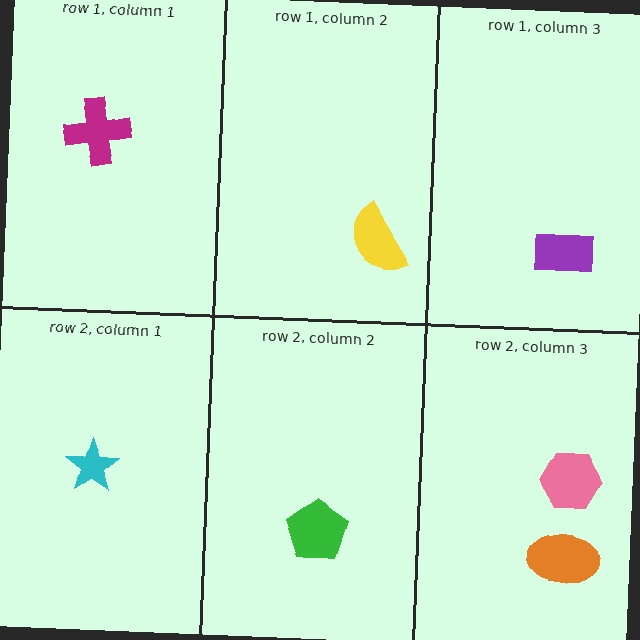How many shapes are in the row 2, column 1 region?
1.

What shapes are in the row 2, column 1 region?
The cyan star.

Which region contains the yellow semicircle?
The row 1, column 2 region.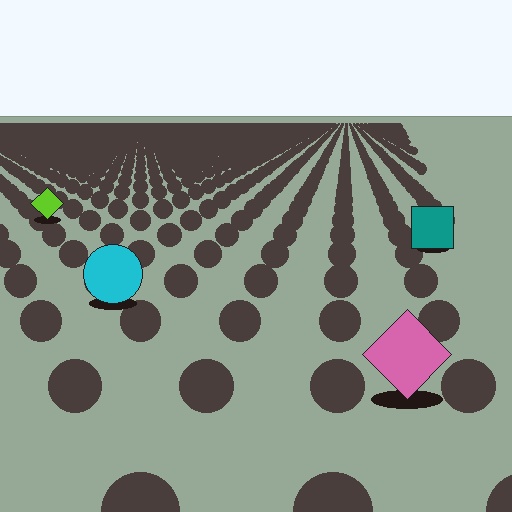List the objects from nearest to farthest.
From nearest to farthest: the pink diamond, the cyan circle, the teal square, the lime diamond.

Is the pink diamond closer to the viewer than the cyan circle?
Yes. The pink diamond is closer — you can tell from the texture gradient: the ground texture is coarser near it.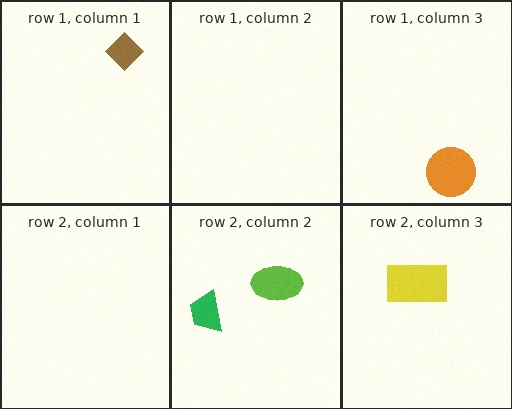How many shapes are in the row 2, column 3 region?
1.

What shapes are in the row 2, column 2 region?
The green trapezoid, the lime ellipse.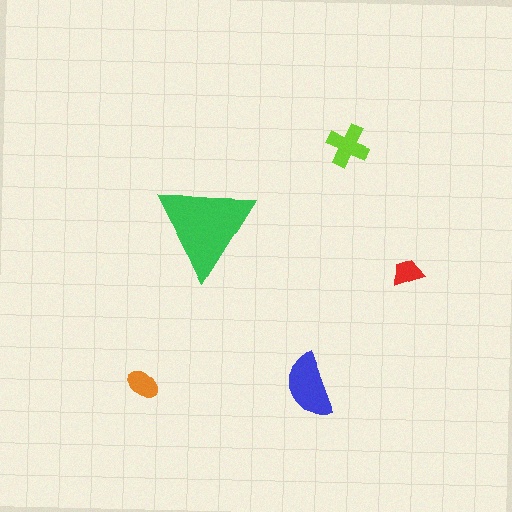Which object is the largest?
The green triangle.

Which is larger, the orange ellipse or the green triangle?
The green triangle.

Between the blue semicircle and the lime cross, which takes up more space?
The blue semicircle.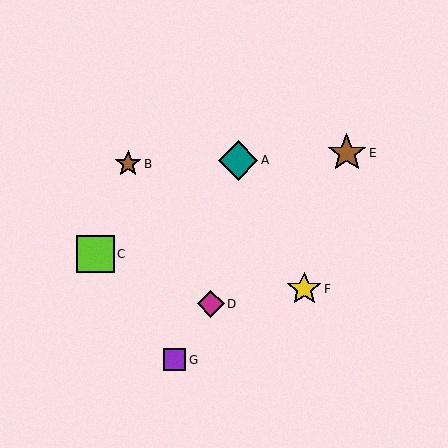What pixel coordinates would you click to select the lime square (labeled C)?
Click at (95, 254) to select the lime square C.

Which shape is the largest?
The teal diamond (labeled A) is the largest.